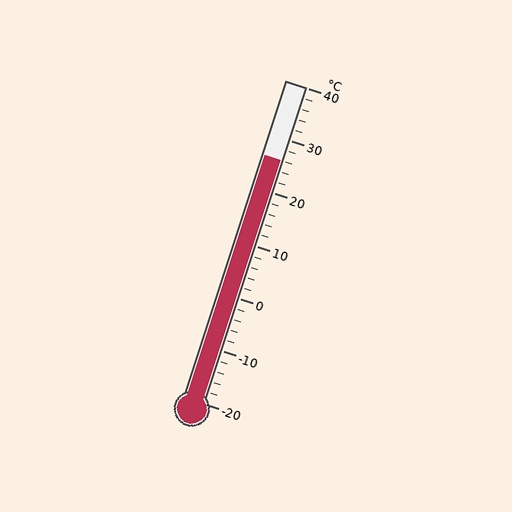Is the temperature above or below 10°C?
The temperature is above 10°C.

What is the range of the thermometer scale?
The thermometer scale ranges from -20°C to 40°C.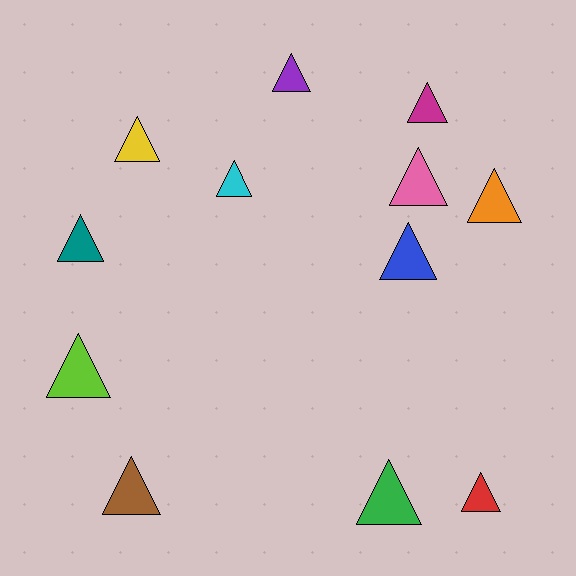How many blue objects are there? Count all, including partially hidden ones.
There is 1 blue object.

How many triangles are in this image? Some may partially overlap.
There are 12 triangles.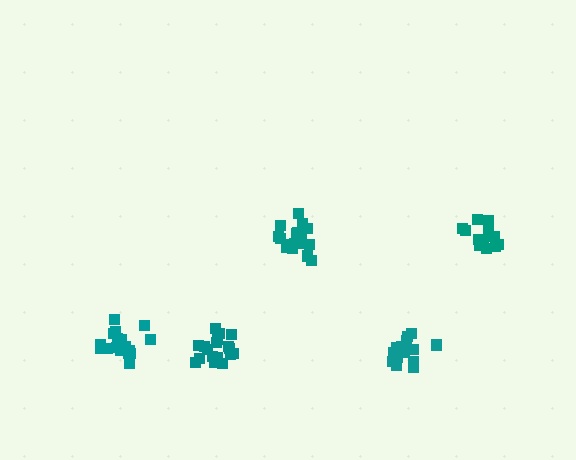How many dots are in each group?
Group 1: 18 dots, Group 2: 18 dots, Group 3: 18 dots, Group 4: 18 dots, Group 5: 13 dots (85 total).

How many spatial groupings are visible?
There are 5 spatial groupings.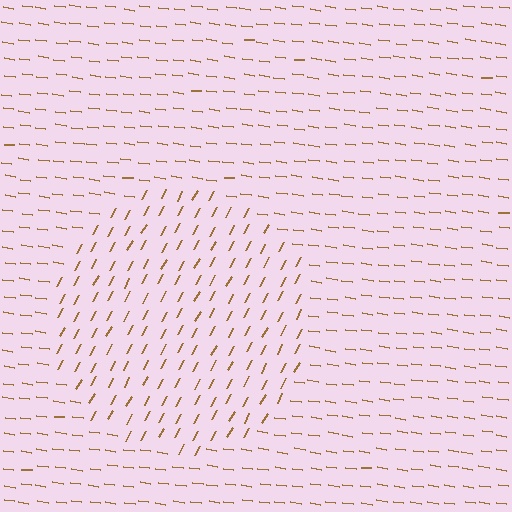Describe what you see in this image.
The image is filled with small brown line segments. A circle region in the image has lines oriented differently from the surrounding lines, creating a visible texture boundary.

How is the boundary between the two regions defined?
The boundary is defined purely by a change in line orientation (approximately 68 degrees difference). All lines are the same color and thickness.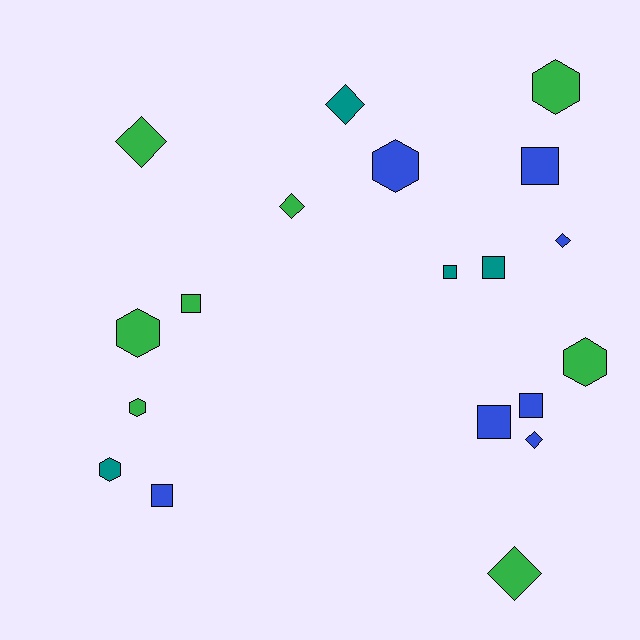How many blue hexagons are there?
There is 1 blue hexagon.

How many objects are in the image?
There are 19 objects.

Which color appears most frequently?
Green, with 8 objects.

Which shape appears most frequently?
Square, with 7 objects.